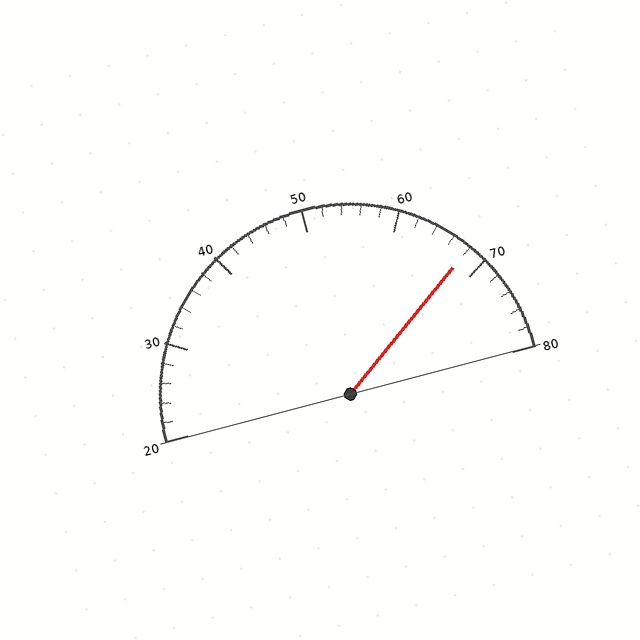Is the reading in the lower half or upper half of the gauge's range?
The reading is in the upper half of the range (20 to 80).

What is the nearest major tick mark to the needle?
The nearest major tick mark is 70.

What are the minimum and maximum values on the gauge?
The gauge ranges from 20 to 80.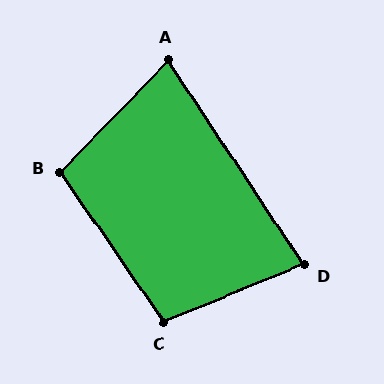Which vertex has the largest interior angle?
C, at approximately 102 degrees.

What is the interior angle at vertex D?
Approximately 79 degrees (acute).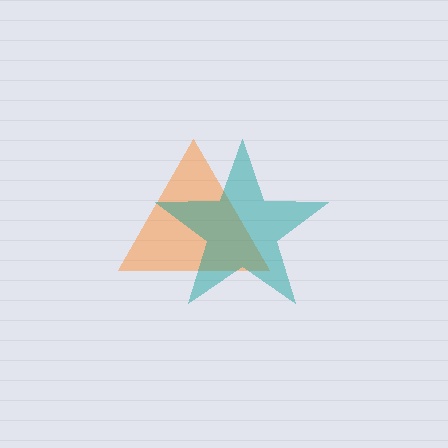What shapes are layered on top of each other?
The layered shapes are: an orange triangle, a teal star.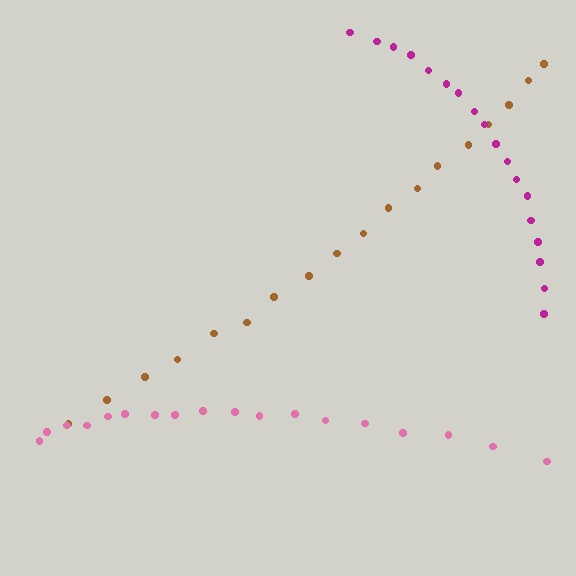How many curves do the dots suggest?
There are 3 distinct paths.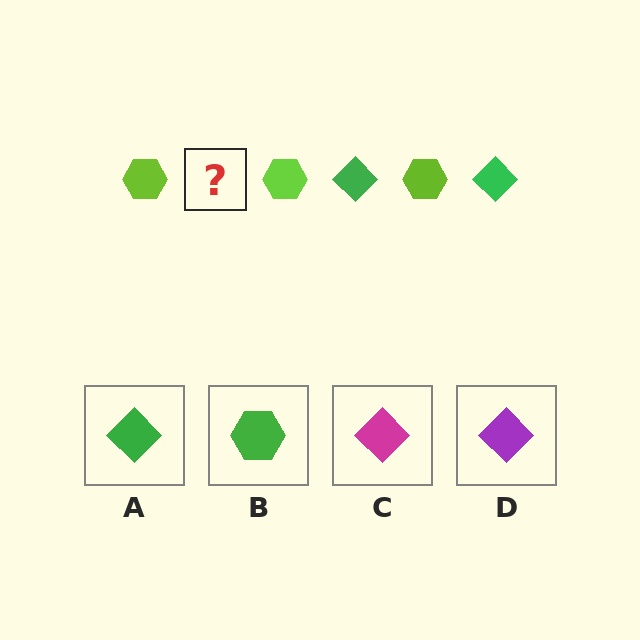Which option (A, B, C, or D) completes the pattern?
A.